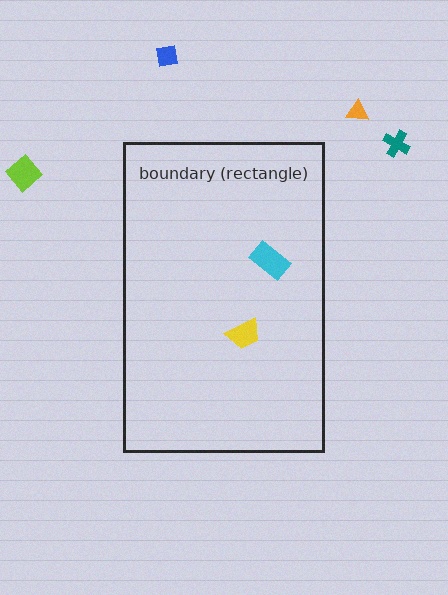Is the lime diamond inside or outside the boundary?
Outside.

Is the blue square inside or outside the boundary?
Outside.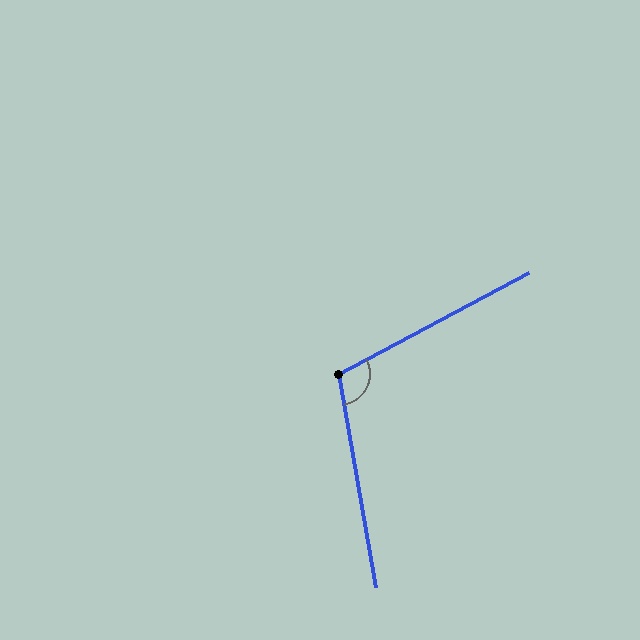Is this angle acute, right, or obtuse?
It is obtuse.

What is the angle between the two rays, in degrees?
Approximately 108 degrees.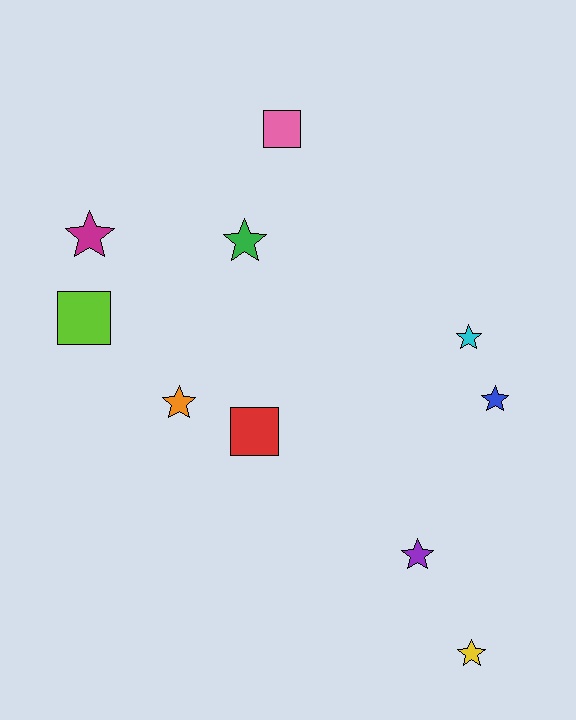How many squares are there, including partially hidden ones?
There are 3 squares.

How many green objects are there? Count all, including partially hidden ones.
There is 1 green object.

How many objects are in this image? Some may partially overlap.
There are 10 objects.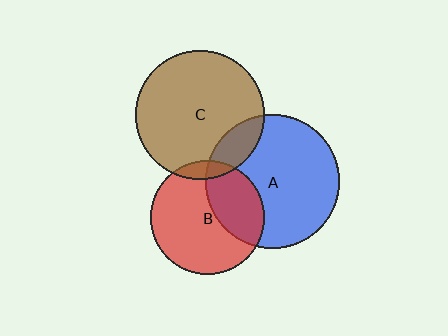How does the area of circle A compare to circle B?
Approximately 1.4 times.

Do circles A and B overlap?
Yes.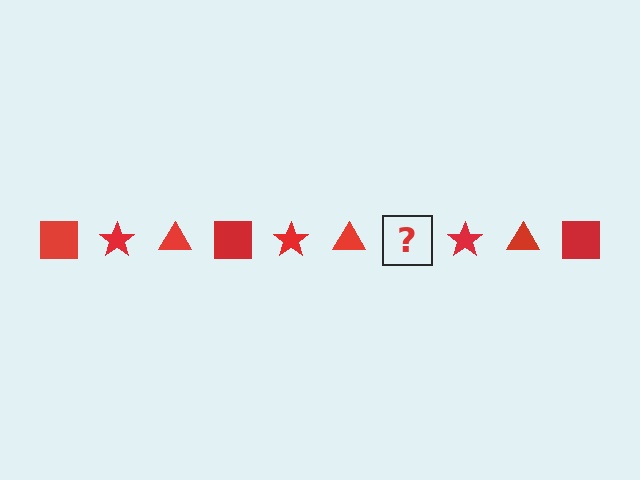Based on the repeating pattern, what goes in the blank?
The blank should be a red square.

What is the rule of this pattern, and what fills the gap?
The rule is that the pattern cycles through square, star, triangle shapes in red. The gap should be filled with a red square.